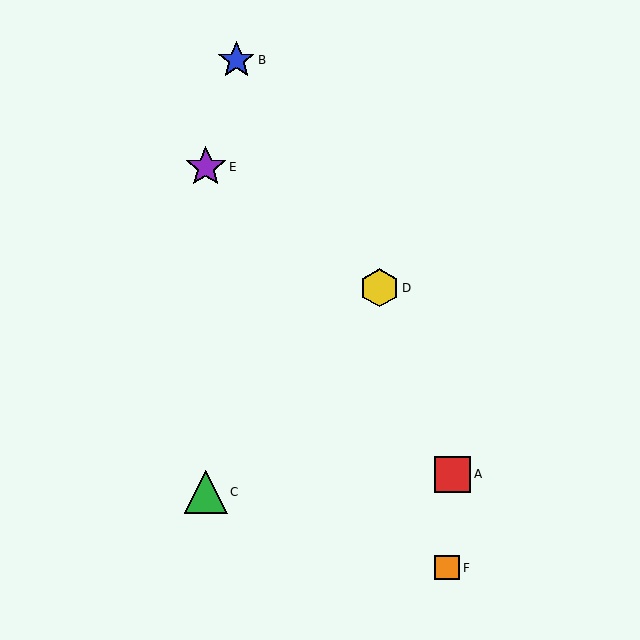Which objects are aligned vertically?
Objects C, E are aligned vertically.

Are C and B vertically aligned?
No, C is at x≈206 and B is at x≈236.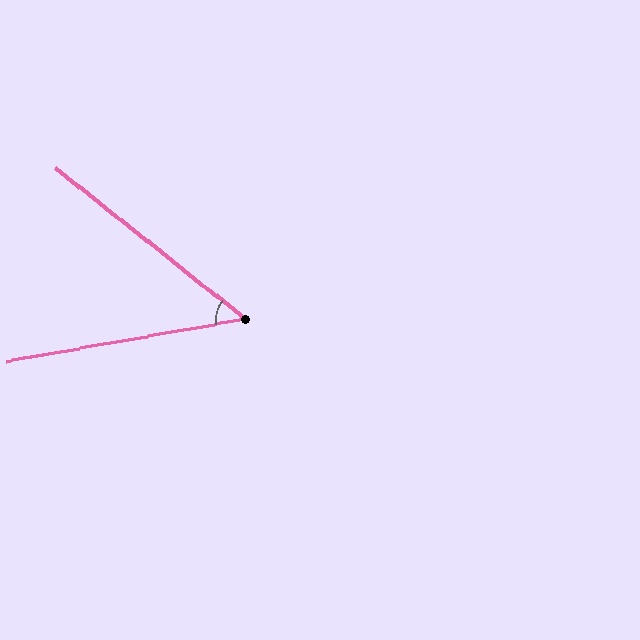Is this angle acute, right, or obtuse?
It is acute.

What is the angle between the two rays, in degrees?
Approximately 49 degrees.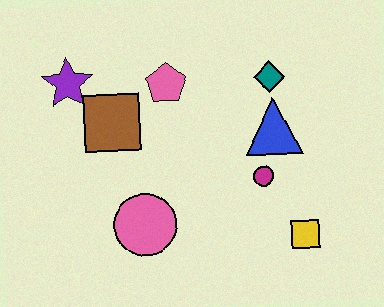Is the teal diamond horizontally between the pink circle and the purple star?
No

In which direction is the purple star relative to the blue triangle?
The purple star is to the left of the blue triangle.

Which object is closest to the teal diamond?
The blue triangle is closest to the teal diamond.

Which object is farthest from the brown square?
The yellow square is farthest from the brown square.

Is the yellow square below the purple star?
Yes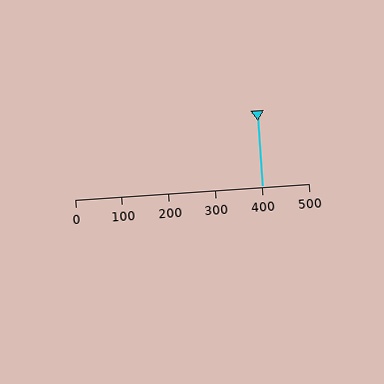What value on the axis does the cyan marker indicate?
The marker indicates approximately 400.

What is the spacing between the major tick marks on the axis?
The major ticks are spaced 100 apart.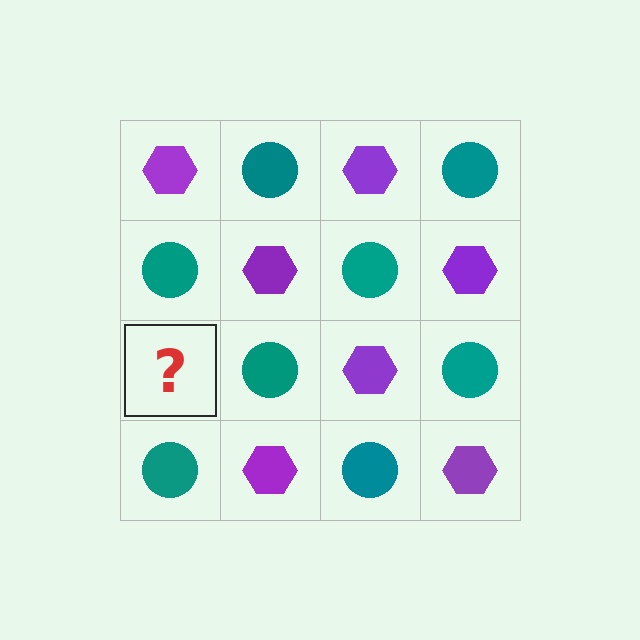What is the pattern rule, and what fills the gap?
The rule is that it alternates purple hexagon and teal circle in a checkerboard pattern. The gap should be filled with a purple hexagon.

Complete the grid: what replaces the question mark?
The question mark should be replaced with a purple hexagon.